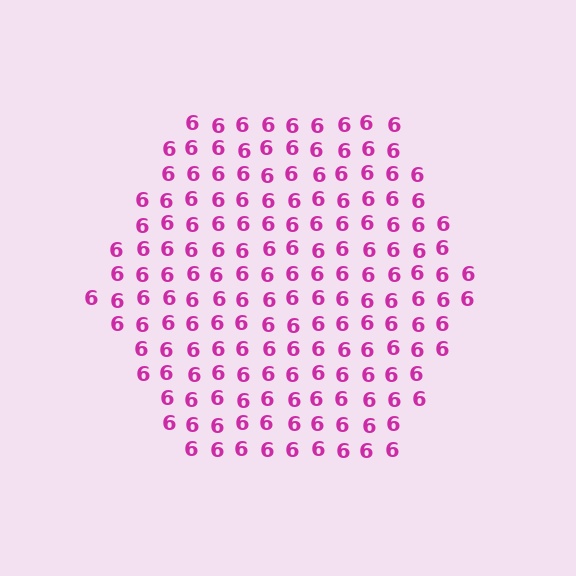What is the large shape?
The large shape is a hexagon.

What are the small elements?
The small elements are digit 6's.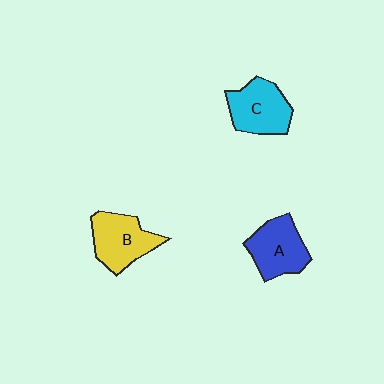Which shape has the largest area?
Shape B (yellow).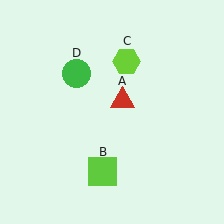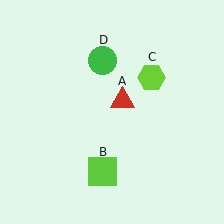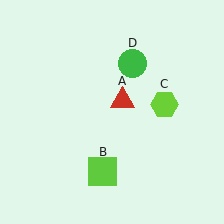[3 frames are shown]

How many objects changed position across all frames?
2 objects changed position: lime hexagon (object C), green circle (object D).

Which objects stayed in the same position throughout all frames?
Red triangle (object A) and lime square (object B) remained stationary.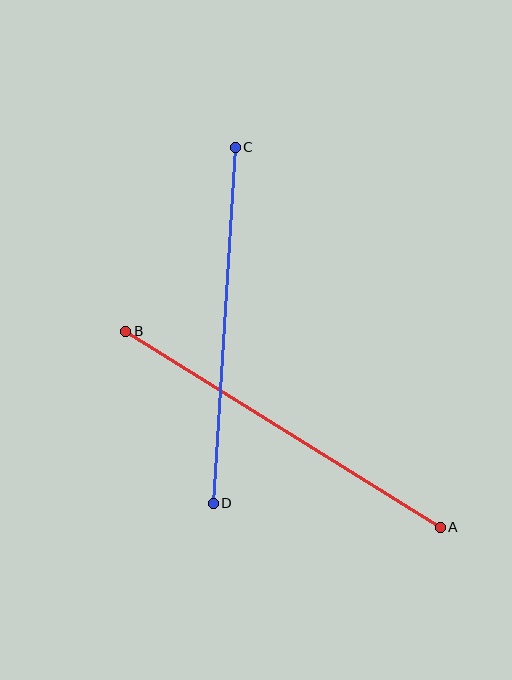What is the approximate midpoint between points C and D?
The midpoint is at approximately (224, 325) pixels.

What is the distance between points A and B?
The distance is approximately 370 pixels.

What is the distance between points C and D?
The distance is approximately 357 pixels.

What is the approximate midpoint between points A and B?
The midpoint is at approximately (283, 429) pixels.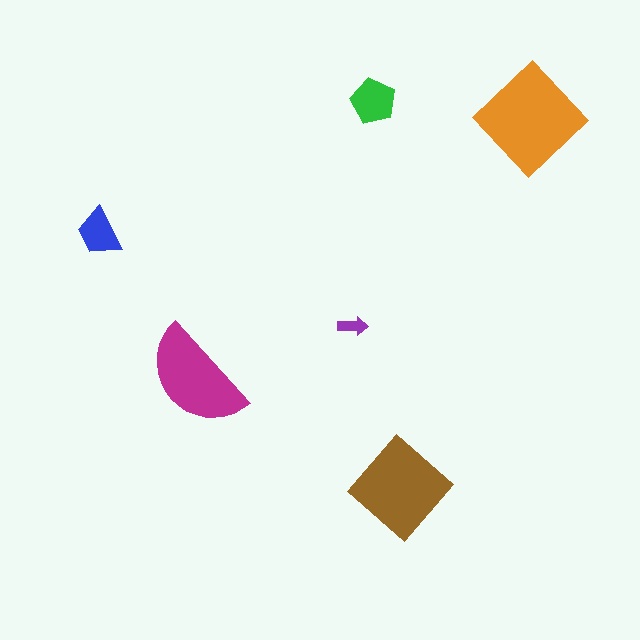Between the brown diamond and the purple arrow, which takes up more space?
The brown diamond.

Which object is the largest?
The orange diamond.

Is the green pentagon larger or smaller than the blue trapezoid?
Larger.